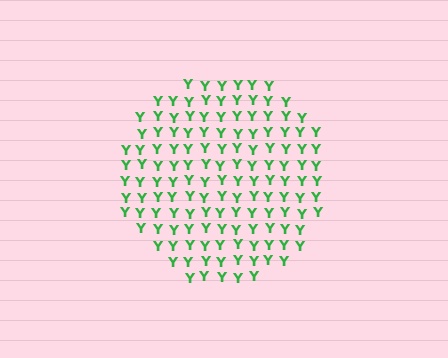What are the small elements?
The small elements are letter Y's.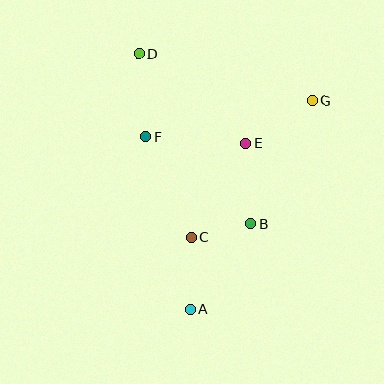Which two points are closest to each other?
Points B and C are closest to each other.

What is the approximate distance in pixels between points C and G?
The distance between C and G is approximately 183 pixels.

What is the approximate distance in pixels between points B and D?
The distance between B and D is approximately 204 pixels.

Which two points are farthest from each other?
Points A and D are farthest from each other.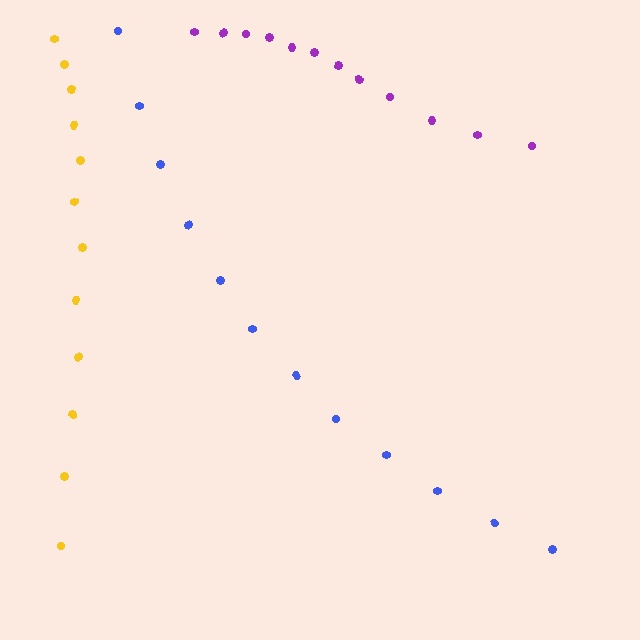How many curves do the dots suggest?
There are 3 distinct paths.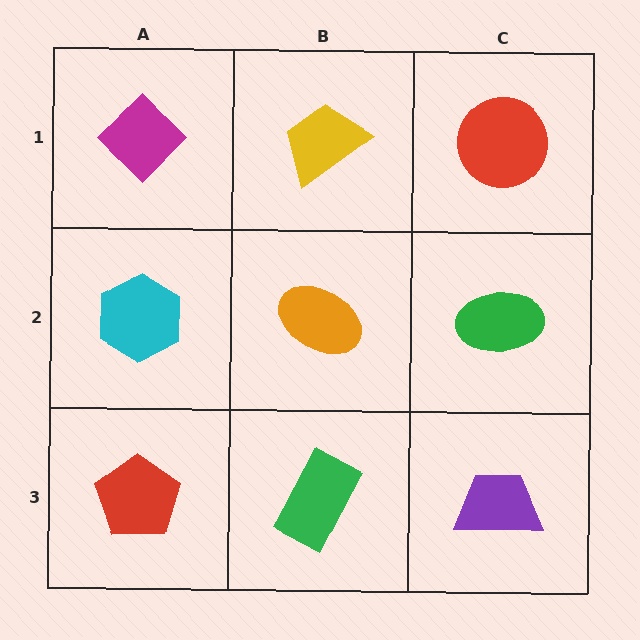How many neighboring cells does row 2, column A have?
3.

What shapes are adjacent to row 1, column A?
A cyan hexagon (row 2, column A), a yellow trapezoid (row 1, column B).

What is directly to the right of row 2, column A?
An orange ellipse.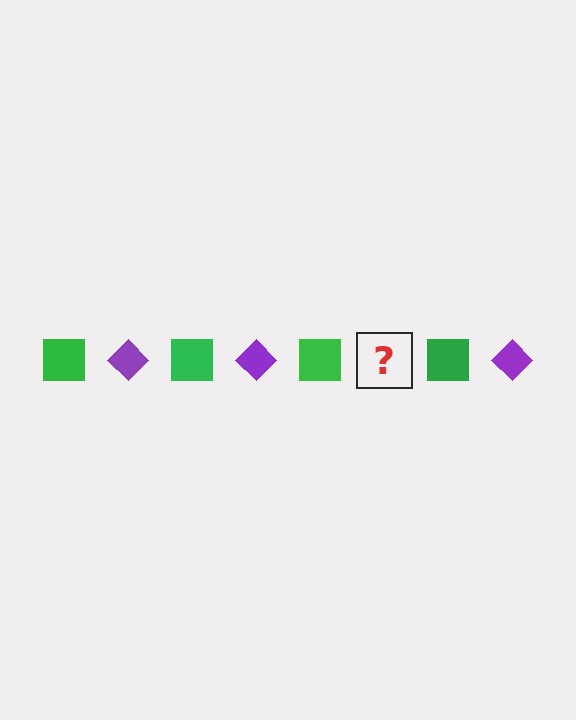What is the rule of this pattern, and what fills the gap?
The rule is that the pattern alternates between green square and purple diamond. The gap should be filled with a purple diamond.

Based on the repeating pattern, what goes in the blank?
The blank should be a purple diamond.